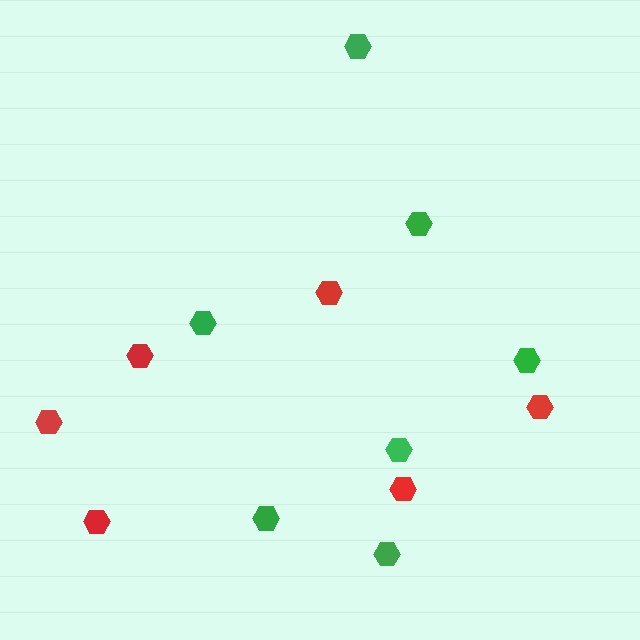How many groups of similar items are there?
There are 2 groups: one group of green hexagons (7) and one group of red hexagons (6).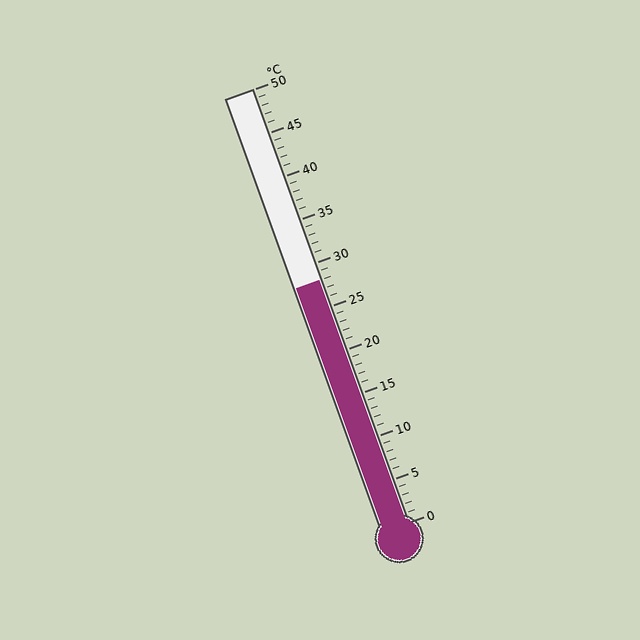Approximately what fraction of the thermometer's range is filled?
The thermometer is filled to approximately 55% of its range.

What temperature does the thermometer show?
The thermometer shows approximately 28°C.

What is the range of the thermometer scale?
The thermometer scale ranges from 0°C to 50°C.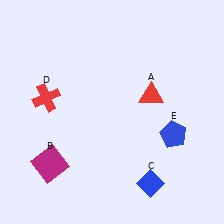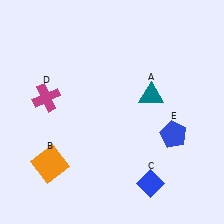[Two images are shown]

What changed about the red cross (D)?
In Image 1, D is red. In Image 2, it changed to magenta.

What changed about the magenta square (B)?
In Image 1, B is magenta. In Image 2, it changed to orange.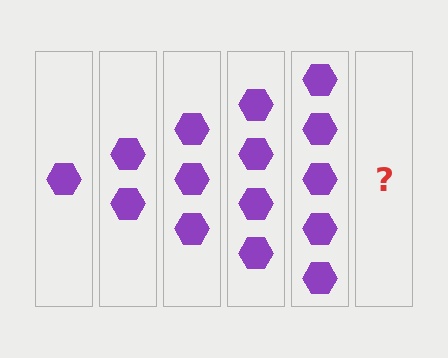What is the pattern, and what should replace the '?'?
The pattern is that each step adds one more hexagon. The '?' should be 6 hexagons.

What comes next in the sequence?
The next element should be 6 hexagons.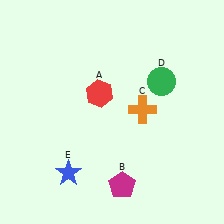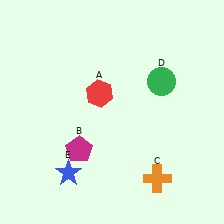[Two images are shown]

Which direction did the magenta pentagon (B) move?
The magenta pentagon (B) moved left.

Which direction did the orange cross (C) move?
The orange cross (C) moved down.